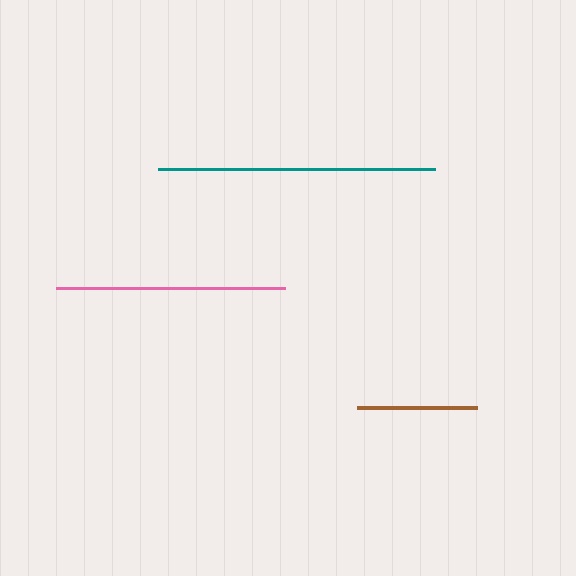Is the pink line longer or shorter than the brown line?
The pink line is longer than the brown line.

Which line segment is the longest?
The teal line is the longest at approximately 276 pixels.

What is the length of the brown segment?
The brown segment is approximately 120 pixels long.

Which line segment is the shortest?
The brown line is the shortest at approximately 120 pixels.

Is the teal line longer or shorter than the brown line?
The teal line is longer than the brown line.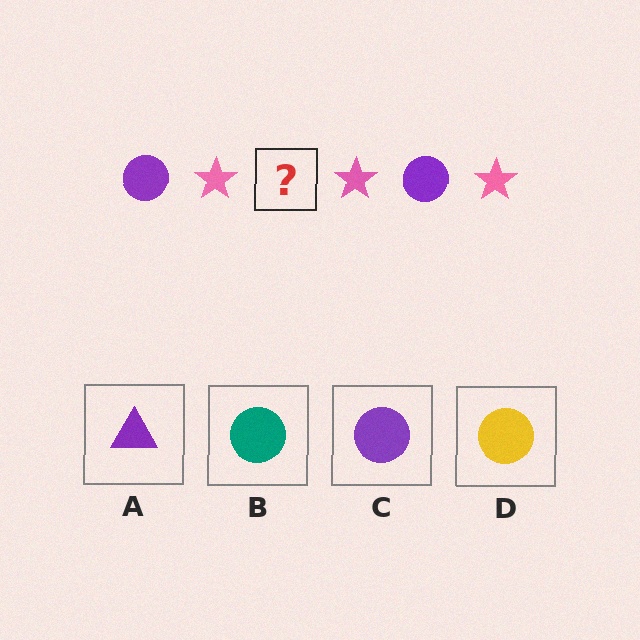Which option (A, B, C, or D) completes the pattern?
C.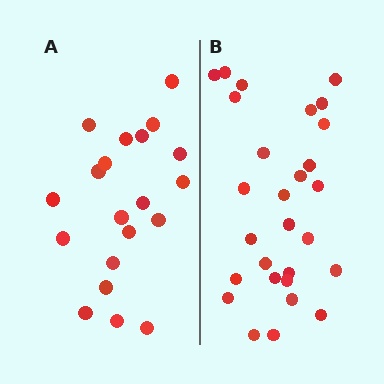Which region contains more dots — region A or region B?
Region B (the right region) has more dots.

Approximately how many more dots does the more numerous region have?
Region B has roughly 8 or so more dots than region A.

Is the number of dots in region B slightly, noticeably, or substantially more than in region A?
Region B has noticeably more, but not dramatically so. The ratio is roughly 1.4 to 1.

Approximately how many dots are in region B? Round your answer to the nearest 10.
About 30 dots. (The exact count is 28, which rounds to 30.)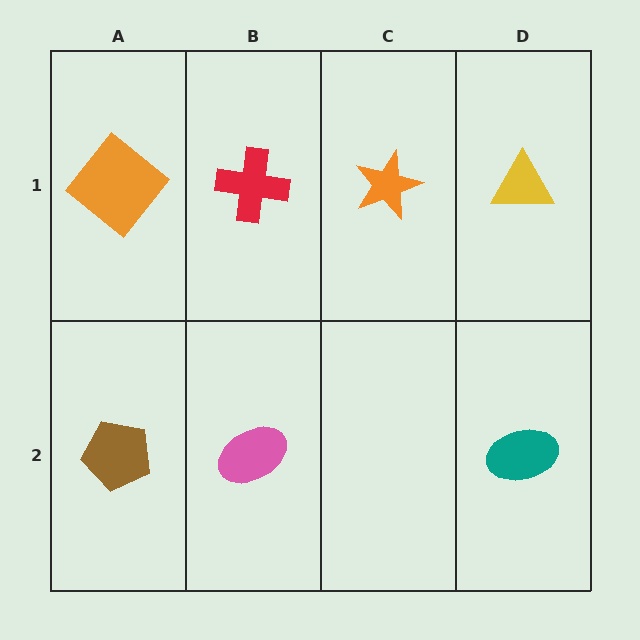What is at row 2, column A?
A brown pentagon.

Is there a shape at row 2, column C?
No, that cell is empty.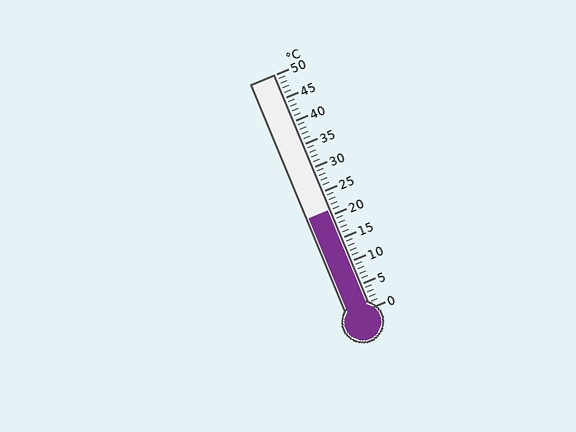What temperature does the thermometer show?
The thermometer shows approximately 21°C.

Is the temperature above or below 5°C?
The temperature is above 5°C.